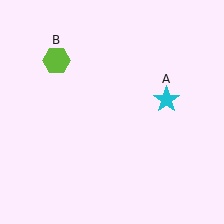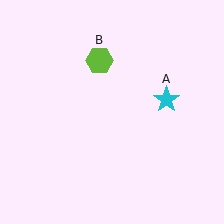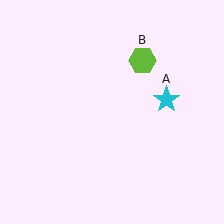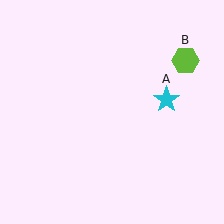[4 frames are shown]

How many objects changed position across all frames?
1 object changed position: lime hexagon (object B).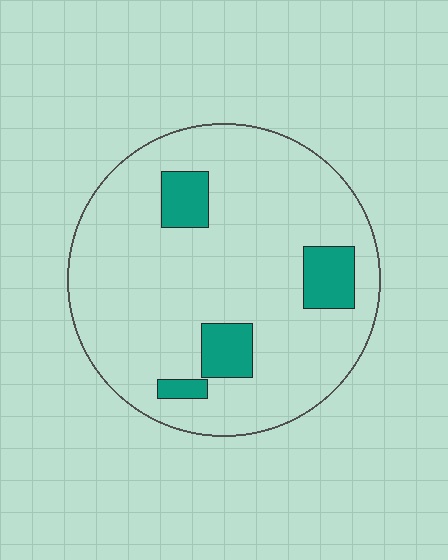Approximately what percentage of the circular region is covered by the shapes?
Approximately 15%.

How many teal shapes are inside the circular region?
4.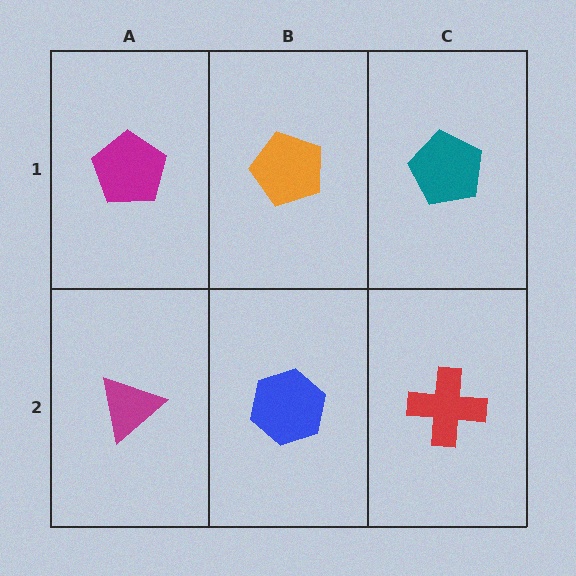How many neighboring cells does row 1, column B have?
3.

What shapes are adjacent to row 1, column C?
A red cross (row 2, column C), an orange pentagon (row 1, column B).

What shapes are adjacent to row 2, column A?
A magenta pentagon (row 1, column A), a blue hexagon (row 2, column B).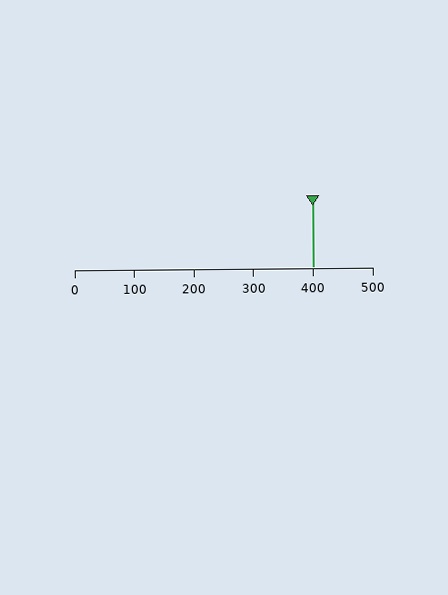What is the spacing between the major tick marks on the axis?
The major ticks are spaced 100 apart.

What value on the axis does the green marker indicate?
The marker indicates approximately 400.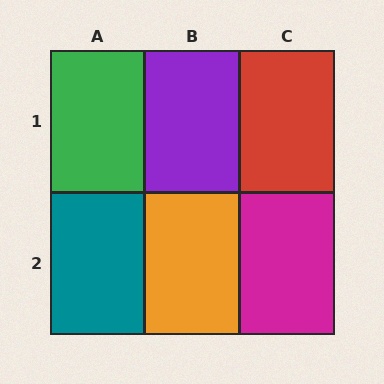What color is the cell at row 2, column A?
Teal.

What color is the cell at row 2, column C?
Magenta.